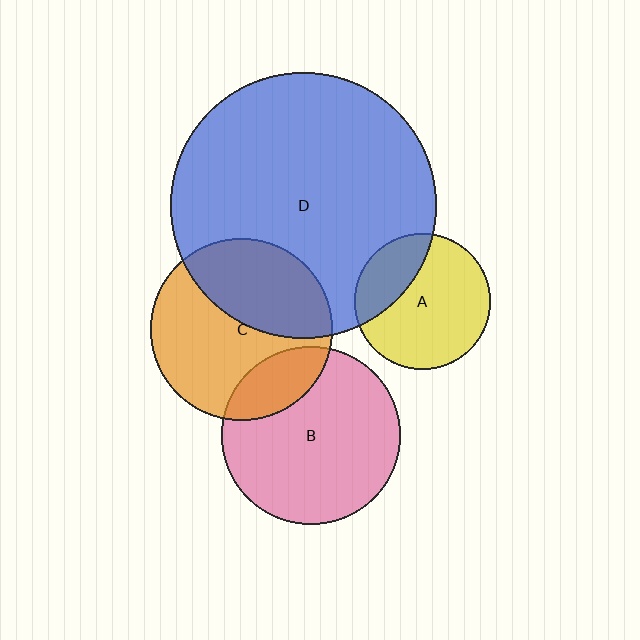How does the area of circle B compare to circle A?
Approximately 1.7 times.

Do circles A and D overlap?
Yes.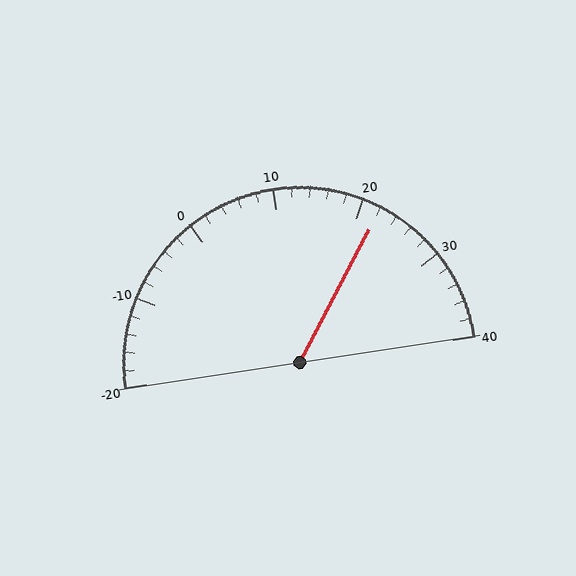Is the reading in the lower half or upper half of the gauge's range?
The reading is in the upper half of the range (-20 to 40).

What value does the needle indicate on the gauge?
The needle indicates approximately 22.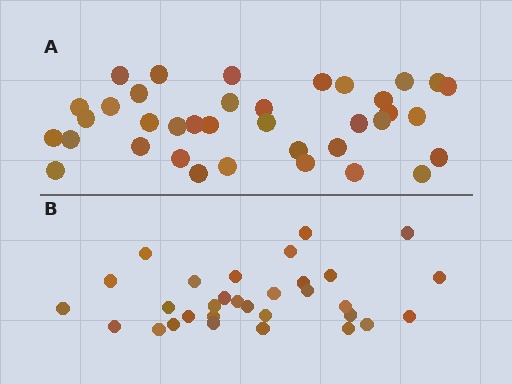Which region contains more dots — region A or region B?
Region A (the top region) has more dots.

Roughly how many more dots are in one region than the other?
Region A has about 6 more dots than region B.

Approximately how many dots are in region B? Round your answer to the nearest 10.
About 30 dots. (The exact count is 31, which rounds to 30.)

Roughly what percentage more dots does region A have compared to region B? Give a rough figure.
About 20% more.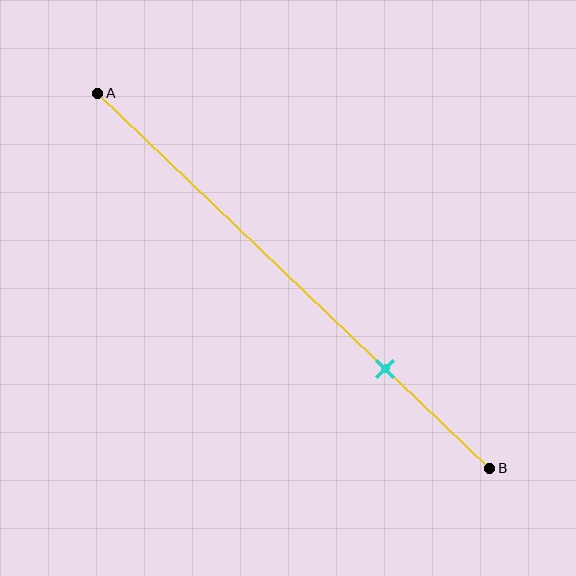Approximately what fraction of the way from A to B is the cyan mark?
The cyan mark is approximately 75% of the way from A to B.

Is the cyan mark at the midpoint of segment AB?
No, the mark is at about 75% from A, not at the 50% midpoint.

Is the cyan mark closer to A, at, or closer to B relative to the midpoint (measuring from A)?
The cyan mark is closer to point B than the midpoint of segment AB.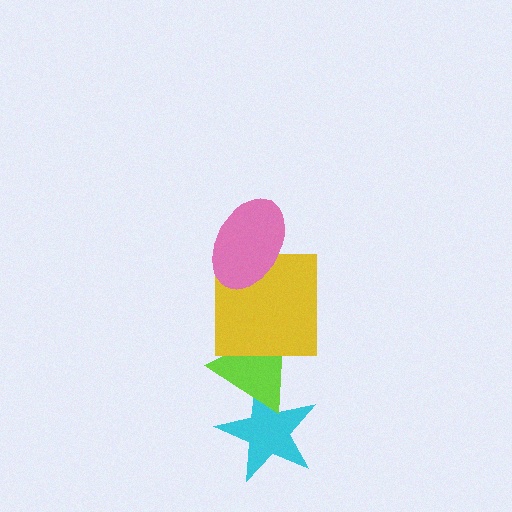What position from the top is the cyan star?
The cyan star is 4th from the top.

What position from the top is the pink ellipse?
The pink ellipse is 1st from the top.